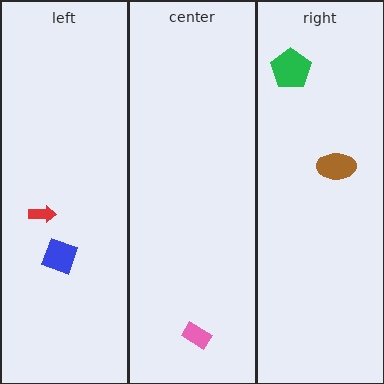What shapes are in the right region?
The brown ellipse, the green pentagon.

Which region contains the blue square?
The left region.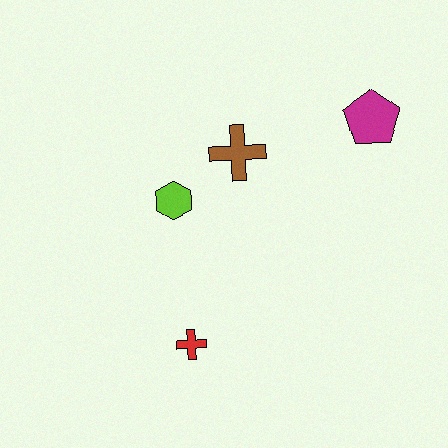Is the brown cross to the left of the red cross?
No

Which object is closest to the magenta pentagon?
The brown cross is closest to the magenta pentagon.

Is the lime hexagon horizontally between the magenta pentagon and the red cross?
No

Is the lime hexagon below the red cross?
No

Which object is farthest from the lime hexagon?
The magenta pentagon is farthest from the lime hexagon.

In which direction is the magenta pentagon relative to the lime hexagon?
The magenta pentagon is to the right of the lime hexagon.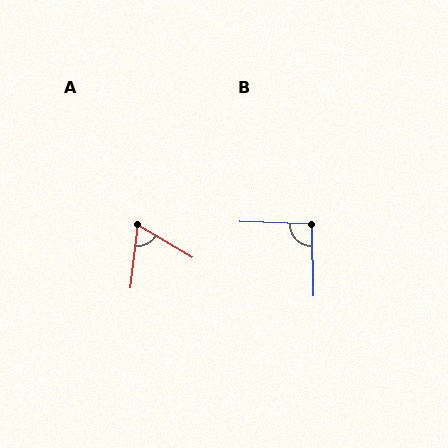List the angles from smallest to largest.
A (67°), B (93°).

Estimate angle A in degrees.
Approximately 67 degrees.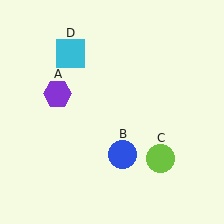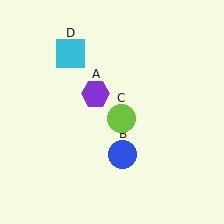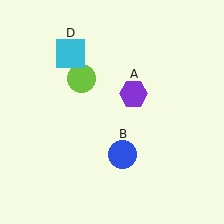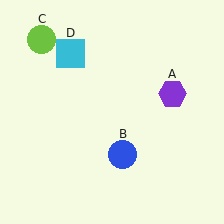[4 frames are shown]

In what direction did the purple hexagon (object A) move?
The purple hexagon (object A) moved right.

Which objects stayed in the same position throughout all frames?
Blue circle (object B) and cyan square (object D) remained stationary.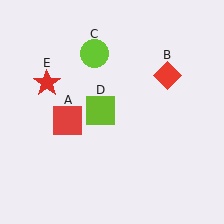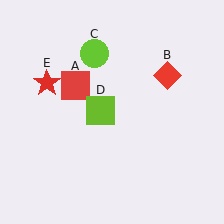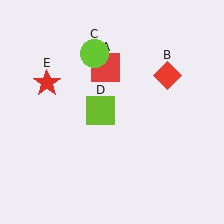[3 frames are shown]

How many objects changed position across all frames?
1 object changed position: red square (object A).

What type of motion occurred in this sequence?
The red square (object A) rotated clockwise around the center of the scene.